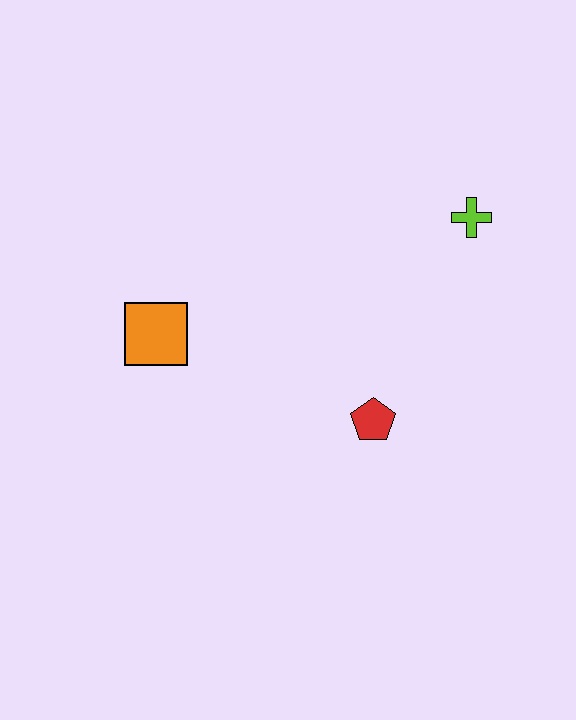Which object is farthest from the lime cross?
The orange square is farthest from the lime cross.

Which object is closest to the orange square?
The red pentagon is closest to the orange square.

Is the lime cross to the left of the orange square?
No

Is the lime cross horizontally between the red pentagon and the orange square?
No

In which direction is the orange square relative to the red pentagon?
The orange square is to the left of the red pentagon.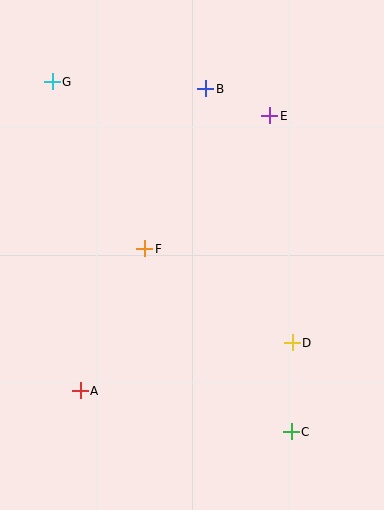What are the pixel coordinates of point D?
Point D is at (292, 343).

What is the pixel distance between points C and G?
The distance between C and G is 424 pixels.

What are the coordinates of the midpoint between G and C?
The midpoint between G and C is at (172, 257).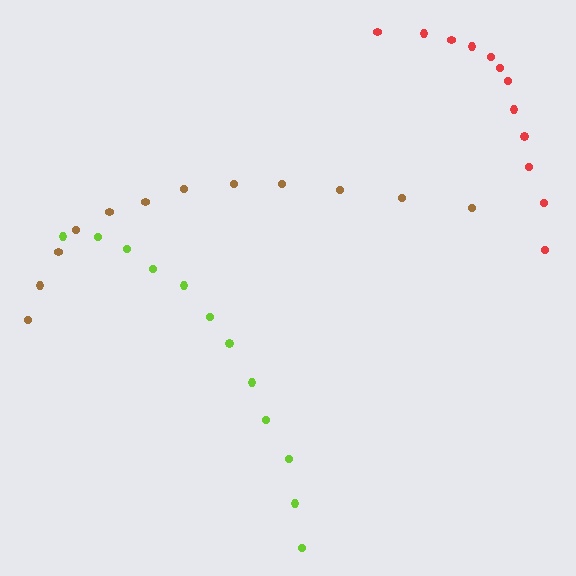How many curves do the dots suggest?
There are 3 distinct paths.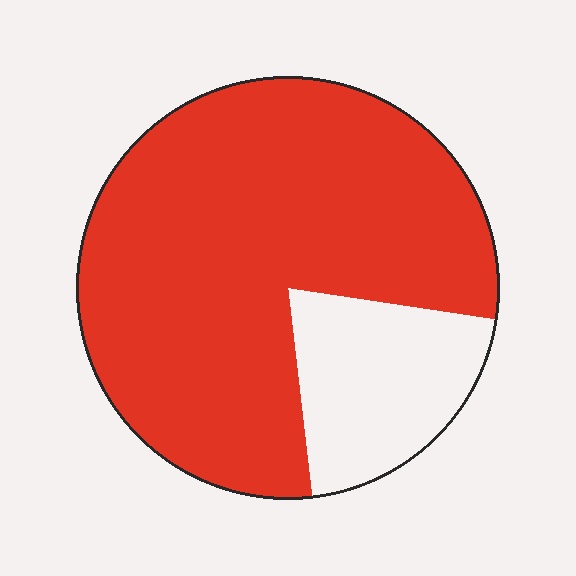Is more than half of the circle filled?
Yes.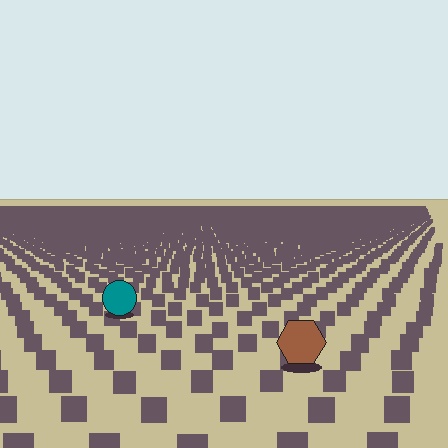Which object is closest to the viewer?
The brown hexagon is closest. The texture marks near it are larger and more spread out.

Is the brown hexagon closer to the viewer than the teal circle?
Yes. The brown hexagon is closer — you can tell from the texture gradient: the ground texture is coarser near it.